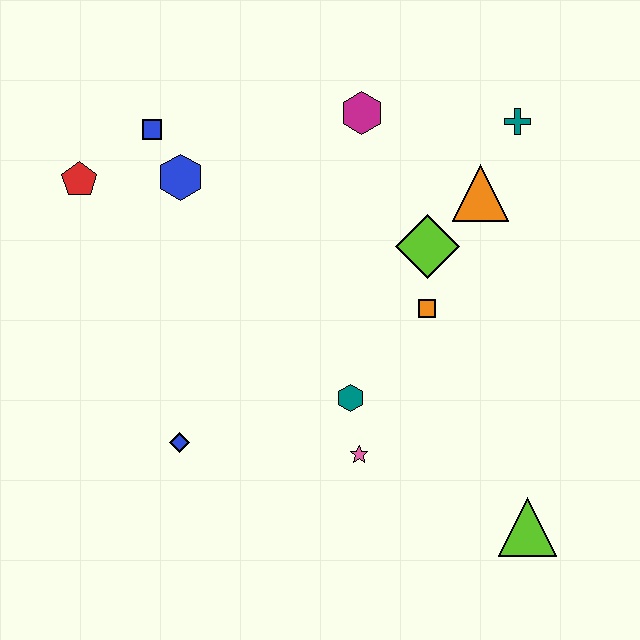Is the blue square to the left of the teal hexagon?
Yes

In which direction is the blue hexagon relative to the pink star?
The blue hexagon is above the pink star.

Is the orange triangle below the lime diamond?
No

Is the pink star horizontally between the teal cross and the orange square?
No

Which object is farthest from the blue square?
The lime triangle is farthest from the blue square.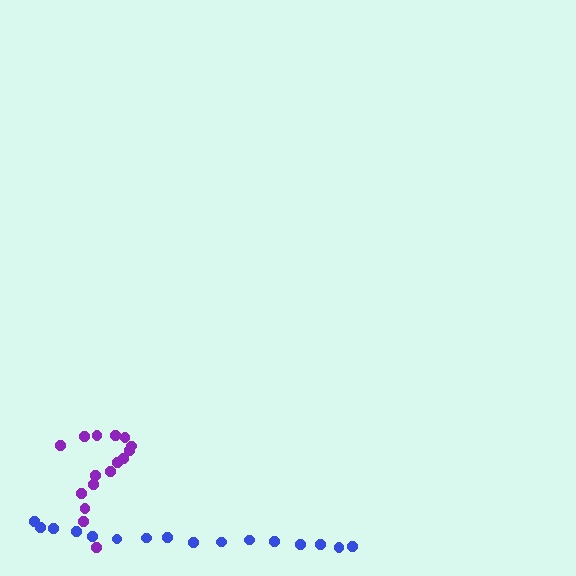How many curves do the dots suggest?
There are 2 distinct paths.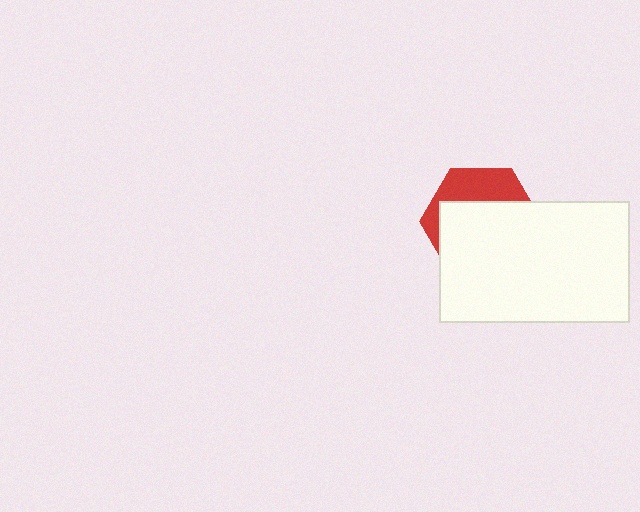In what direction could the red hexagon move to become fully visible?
The red hexagon could move up. That would shift it out from behind the white rectangle entirely.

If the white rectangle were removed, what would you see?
You would see the complete red hexagon.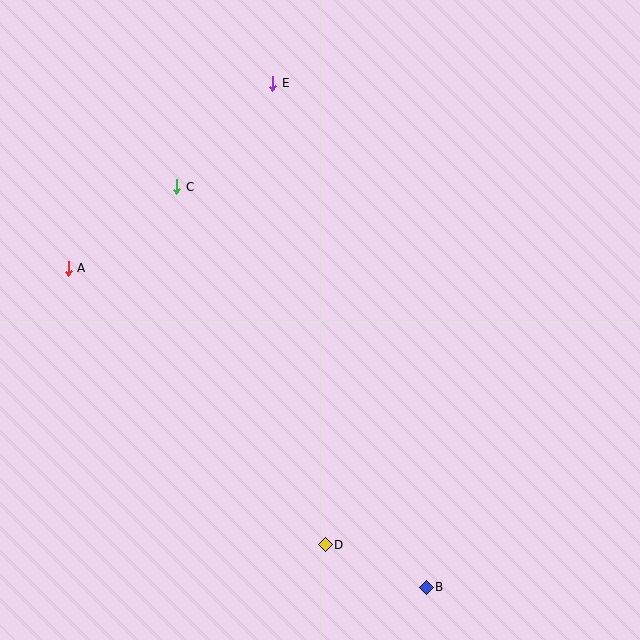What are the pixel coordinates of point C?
Point C is at (177, 187).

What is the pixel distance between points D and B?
The distance between D and B is 110 pixels.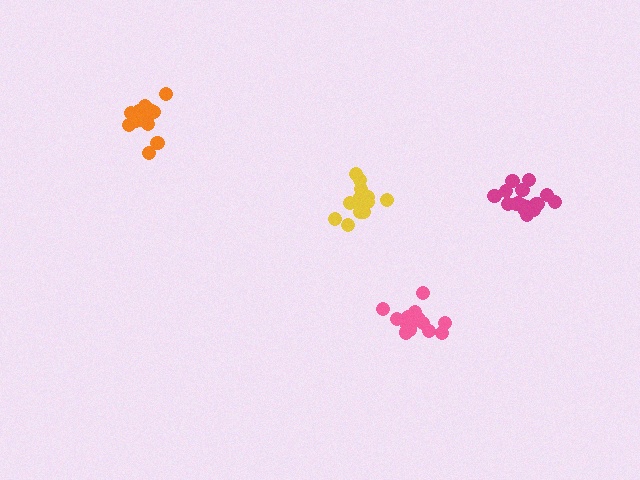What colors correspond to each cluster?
The clusters are colored: yellow, orange, pink, magenta.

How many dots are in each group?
Group 1: 15 dots, Group 2: 14 dots, Group 3: 15 dots, Group 4: 17 dots (61 total).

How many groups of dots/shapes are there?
There are 4 groups.